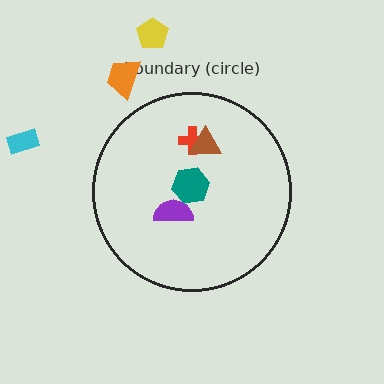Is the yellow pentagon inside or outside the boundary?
Outside.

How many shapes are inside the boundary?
4 inside, 3 outside.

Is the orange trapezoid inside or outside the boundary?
Outside.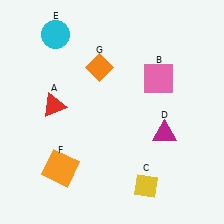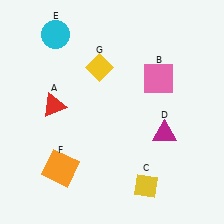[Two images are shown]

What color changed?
The diamond (G) changed from orange in Image 1 to yellow in Image 2.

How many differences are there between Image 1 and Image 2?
There is 1 difference between the two images.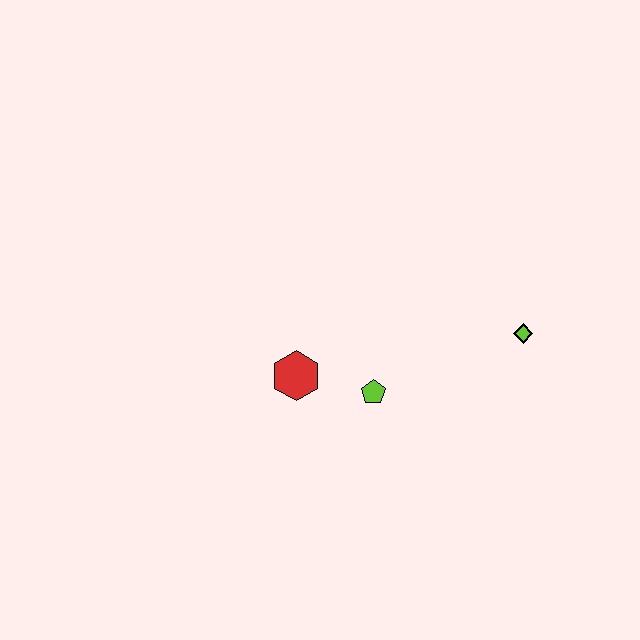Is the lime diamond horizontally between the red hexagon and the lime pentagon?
No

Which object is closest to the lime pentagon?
The red hexagon is closest to the lime pentagon.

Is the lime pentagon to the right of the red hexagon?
Yes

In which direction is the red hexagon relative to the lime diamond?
The red hexagon is to the left of the lime diamond.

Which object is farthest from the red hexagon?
The lime diamond is farthest from the red hexagon.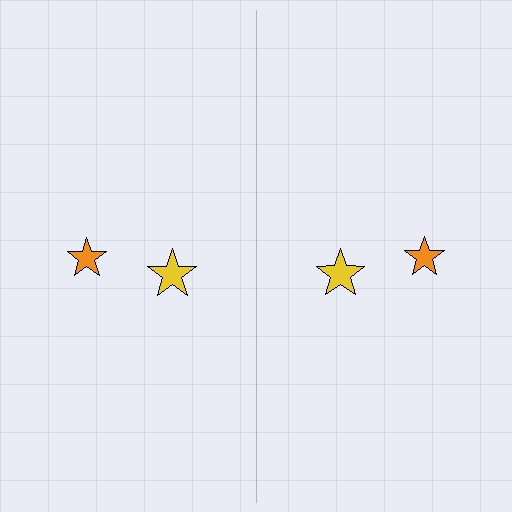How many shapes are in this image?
There are 4 shapes in this image.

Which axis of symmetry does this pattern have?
The pattern has a vertical axis of symmetry running through the center of the image.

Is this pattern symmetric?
Yes, this pattern has bilateral (reflection) symmetry.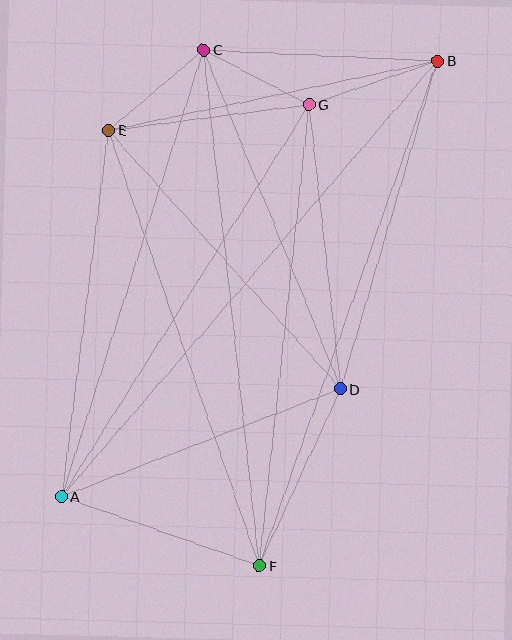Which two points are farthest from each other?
Points A and B are farthest from each other.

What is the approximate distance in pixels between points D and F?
The distance between D and F is approximately 194 pixels.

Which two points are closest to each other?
Points C and G are closest to each other.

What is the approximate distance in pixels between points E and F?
The distance between E and F is approximately 461 pixels.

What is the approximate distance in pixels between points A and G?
The distance between A and G is approximately 464 pixels.